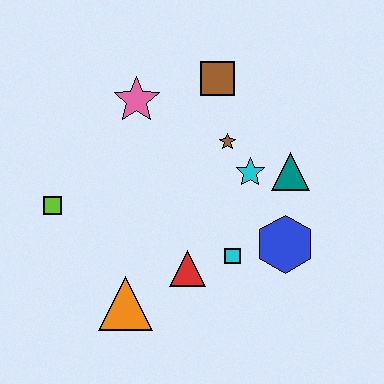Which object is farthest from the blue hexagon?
The lime square is farthest from the blue hexagon.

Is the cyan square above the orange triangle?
Yes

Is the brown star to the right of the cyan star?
No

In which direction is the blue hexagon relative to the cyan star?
The blue hexagon is below the cyan star.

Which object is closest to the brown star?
The cyan star is closest to the brown star.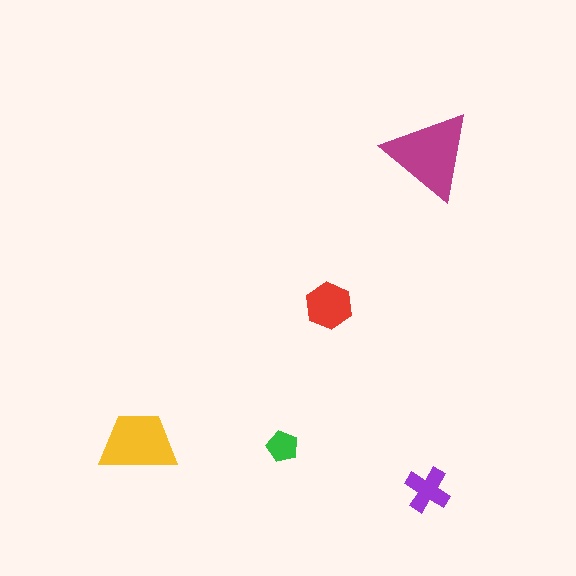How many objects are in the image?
There are 5 objects in the image.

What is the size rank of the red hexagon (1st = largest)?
3rd.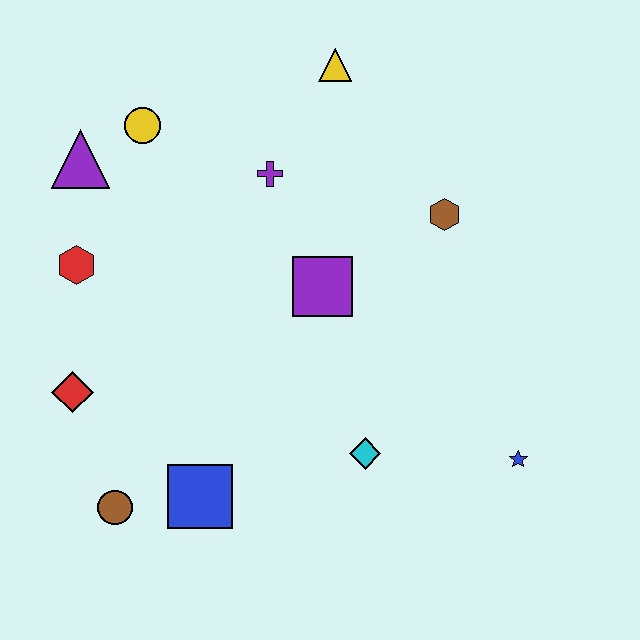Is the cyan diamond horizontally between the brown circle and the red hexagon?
No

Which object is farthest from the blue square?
The yellow triangle is farthest from the blue square.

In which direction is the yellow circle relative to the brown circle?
The yellow circle is above the brown circle.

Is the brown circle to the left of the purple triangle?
No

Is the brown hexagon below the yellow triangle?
Yes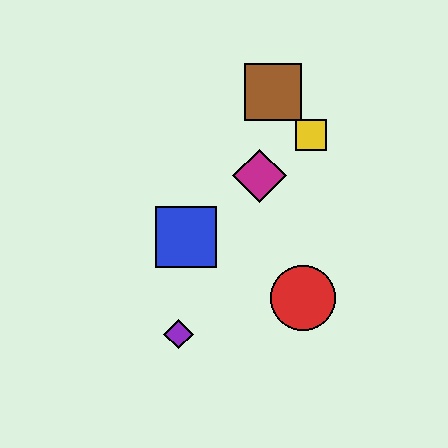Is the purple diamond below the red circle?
Yes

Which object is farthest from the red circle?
The brown square is farthest from the red circle.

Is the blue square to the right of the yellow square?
No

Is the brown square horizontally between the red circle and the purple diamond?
Yes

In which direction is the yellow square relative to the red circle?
The yellow square is above the red circle.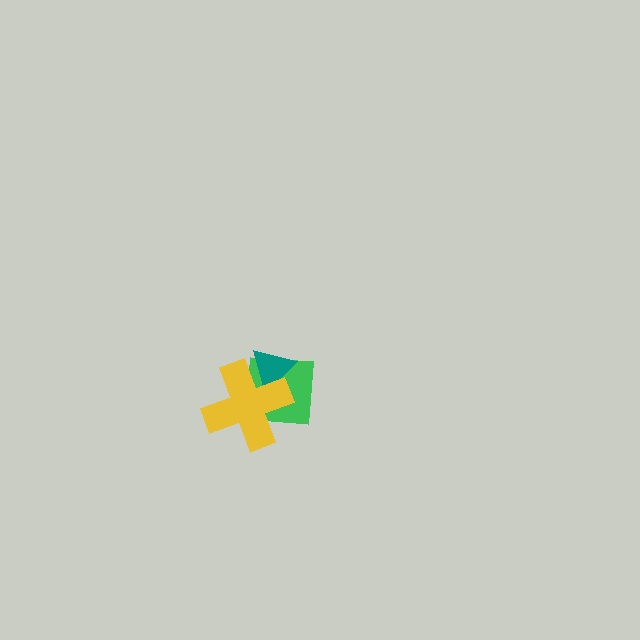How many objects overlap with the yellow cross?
2 objects overlap with the yellow cross.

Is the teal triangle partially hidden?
Yes, it is partially covered by another shape.